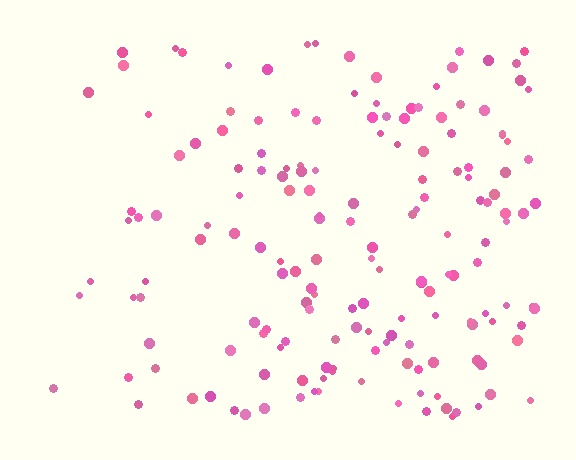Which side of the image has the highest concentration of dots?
The right.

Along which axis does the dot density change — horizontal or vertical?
Horizontal.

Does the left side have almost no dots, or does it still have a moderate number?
Still a moderate number, just noticeably fewer than the right.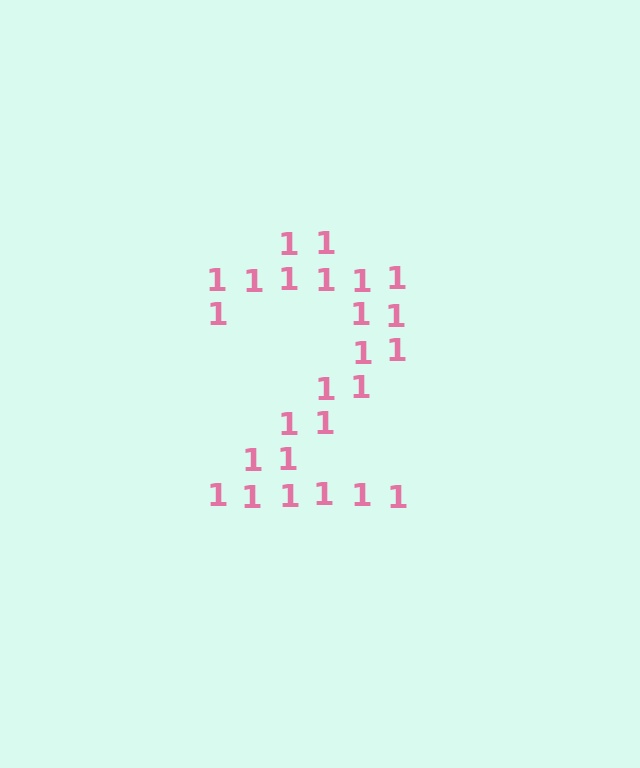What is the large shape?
The large shape is the digit 2.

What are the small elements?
The small elements are digit 1's.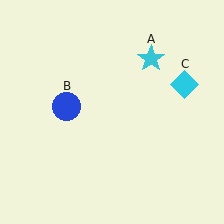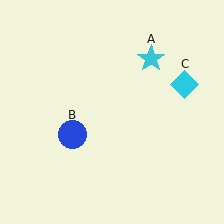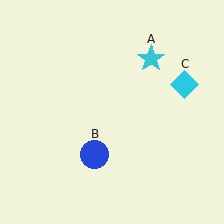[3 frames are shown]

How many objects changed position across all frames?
1 object changed position: blue circle (object B).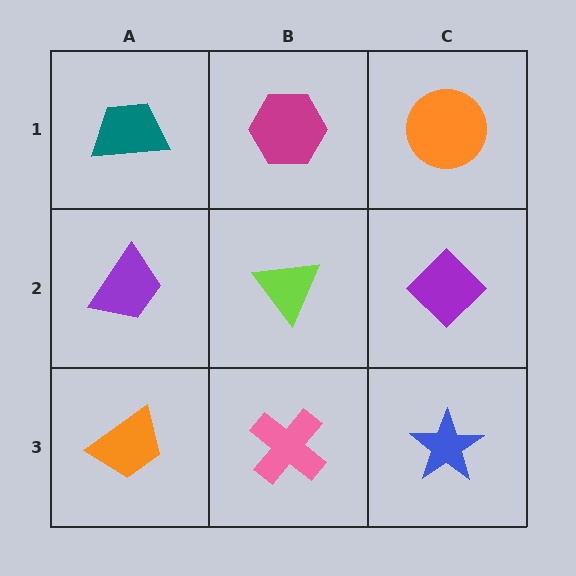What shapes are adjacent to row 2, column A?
A teal trapezoid (row 1, column A), an orange trapezoid (row 3, column A), a lime triangle (row 2, column B).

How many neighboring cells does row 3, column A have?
2.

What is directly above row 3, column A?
A purple trapezoid.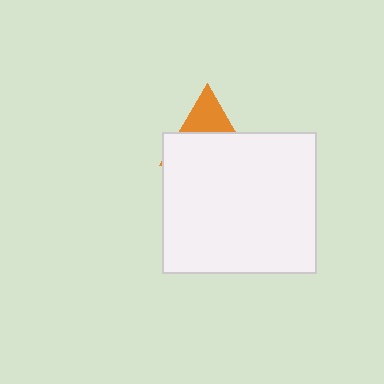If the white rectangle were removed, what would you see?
You would see the complete orange triangle.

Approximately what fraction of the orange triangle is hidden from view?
Roughly 65% of the orange triangle is hidden behind the white rectangle.